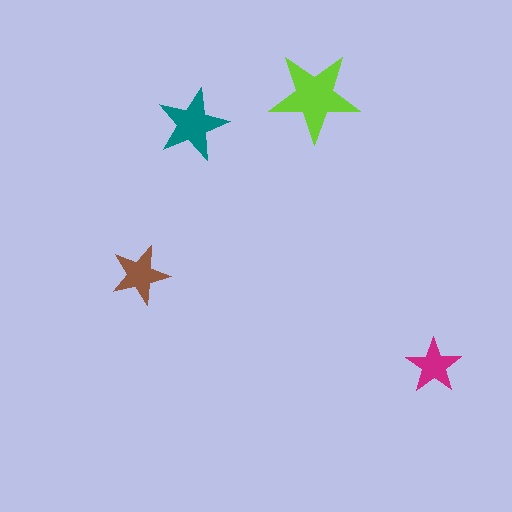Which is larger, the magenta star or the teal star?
The teal one.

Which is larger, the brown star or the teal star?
The teal one.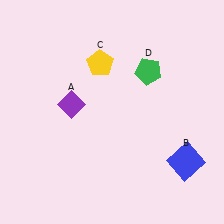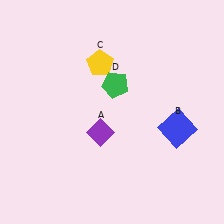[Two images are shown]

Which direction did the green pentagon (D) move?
The green pentagon (D) moved left.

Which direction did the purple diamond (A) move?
The purple diamond (A) moved right.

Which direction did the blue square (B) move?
The blue square (B) moved up.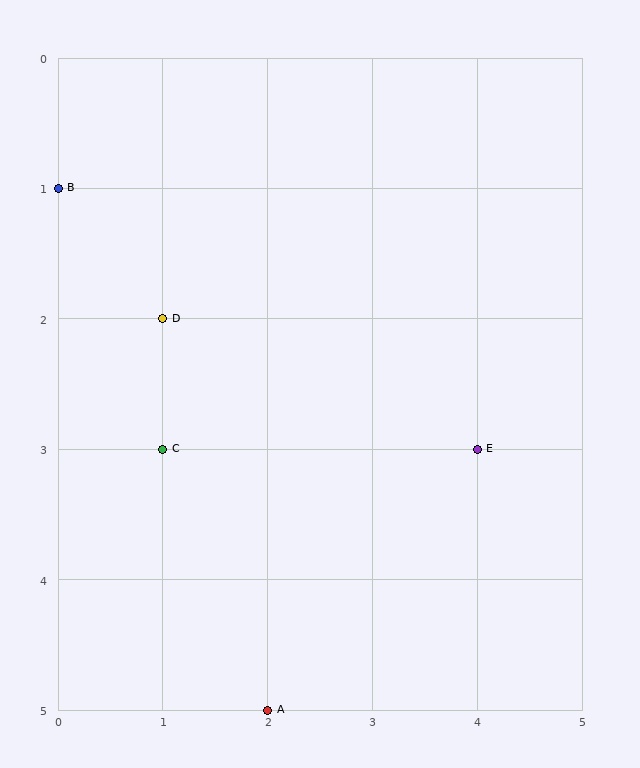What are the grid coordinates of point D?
Point D is at grid coordinates (1, 2).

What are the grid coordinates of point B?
Point B is at grid coordinates (0, 1).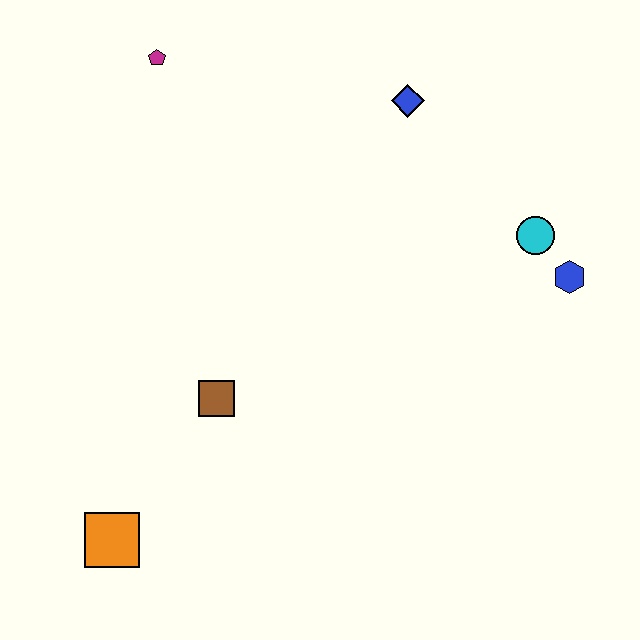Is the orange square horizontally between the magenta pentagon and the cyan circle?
No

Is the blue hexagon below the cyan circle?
Yes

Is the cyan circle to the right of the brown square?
Yes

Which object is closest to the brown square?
The orange square is closest to the brown square.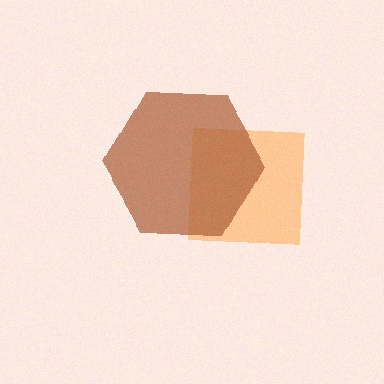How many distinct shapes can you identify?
There are 2 distinct shapes: an orange square, a brown hexagon.